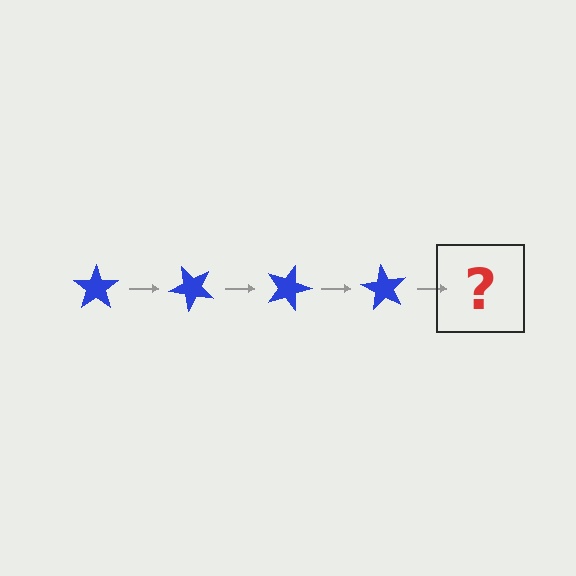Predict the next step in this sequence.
The next step is a blue star rotated 180 degrees.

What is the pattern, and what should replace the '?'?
The pattern is that the star rotates 45 degrees each step. The '?' should be a blue star rotated 180 degrees.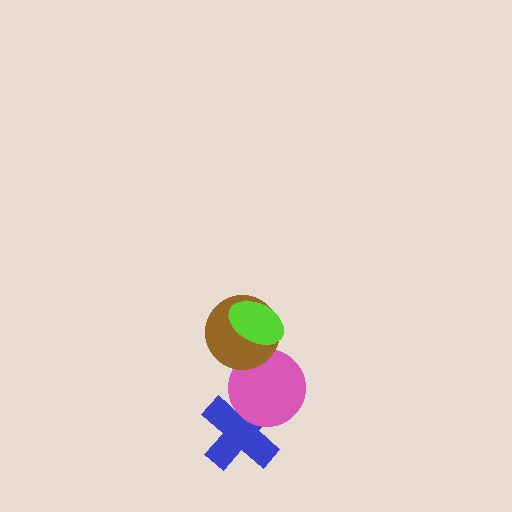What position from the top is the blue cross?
The blue cross is 4th from the top.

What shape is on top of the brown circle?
The lime ellipse is on top of the brown circle.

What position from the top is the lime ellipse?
The lime ellipse is 1st from the top.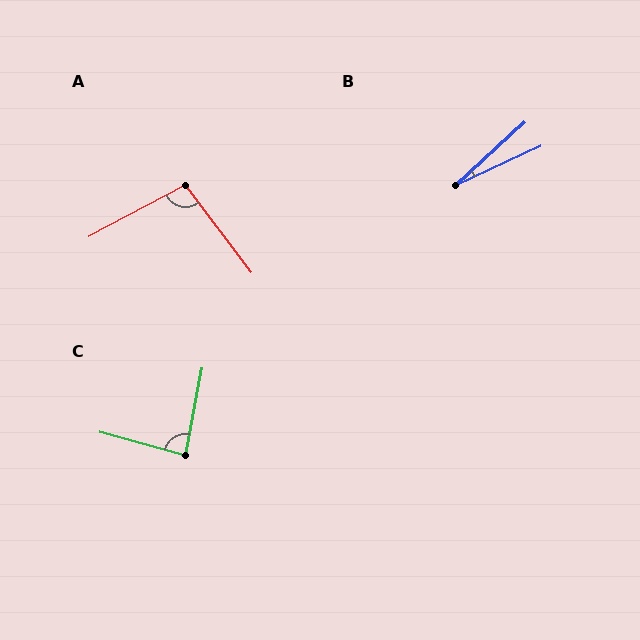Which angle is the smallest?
B, at approximately 18 degrees.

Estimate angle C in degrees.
Approximately 86 degrees.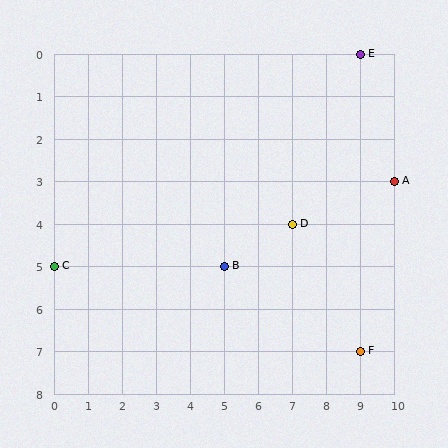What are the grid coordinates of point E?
Point E is at grid coordinates (9, 0).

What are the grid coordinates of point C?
Point C is at grid coordinates (0, 5).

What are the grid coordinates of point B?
Point B is at grid coordinates (5, 5).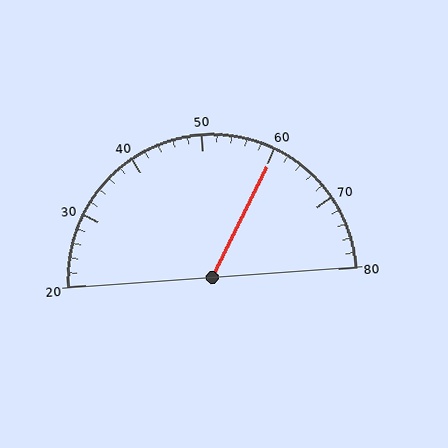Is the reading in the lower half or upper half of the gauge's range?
The reading is in the upper half of the range (20 to 80).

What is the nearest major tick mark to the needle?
The nearest major tick mark is 60.